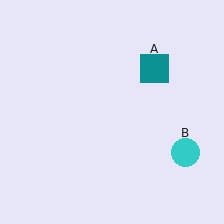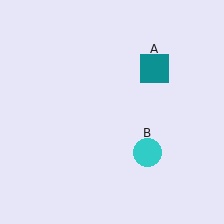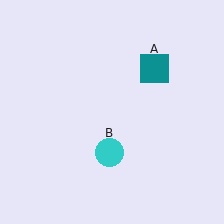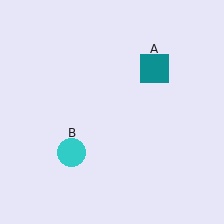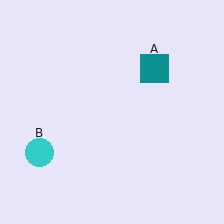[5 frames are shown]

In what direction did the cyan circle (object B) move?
The cyan circle (object B) moved left.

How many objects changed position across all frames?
1 object changed position: cyan circle (object B).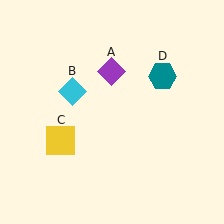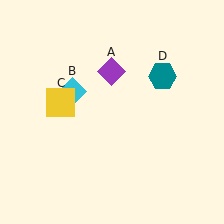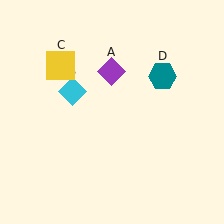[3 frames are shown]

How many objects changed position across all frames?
1 object changed position: yellow square (object C).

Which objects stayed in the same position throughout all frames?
Purple diamond (object A) and cyan diamond (object B) and teal hexagon (object D) remained stationary.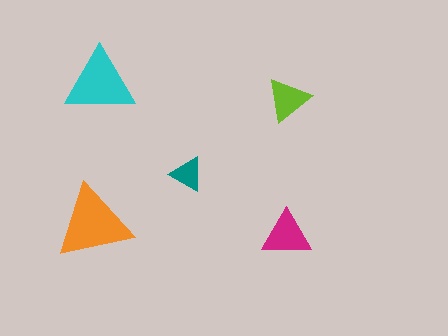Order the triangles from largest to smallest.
the orange one, the cyan one, the magenta one, the lime one, the teal one.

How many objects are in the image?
There are 5 objects in the image.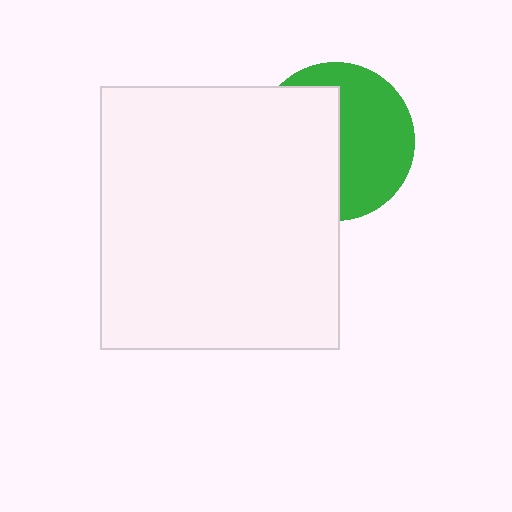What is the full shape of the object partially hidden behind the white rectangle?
The partially hidden object is a green circle.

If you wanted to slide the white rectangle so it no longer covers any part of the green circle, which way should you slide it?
Slide it left — that is the most direct way to separate the two shapes.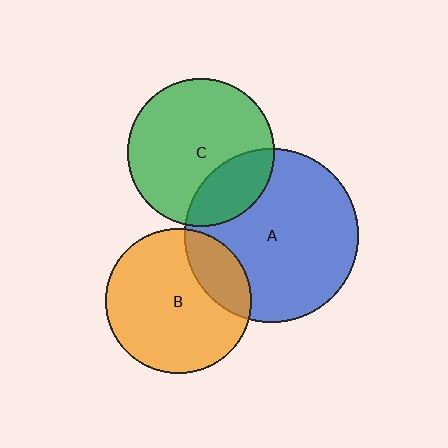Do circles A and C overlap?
Yes.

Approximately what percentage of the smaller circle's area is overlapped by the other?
Approximately 25%.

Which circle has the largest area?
Circle A (blue).